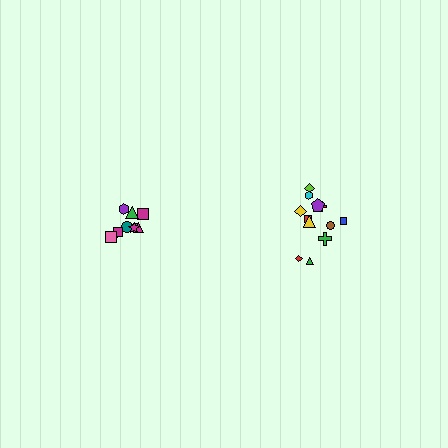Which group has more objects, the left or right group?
The right group.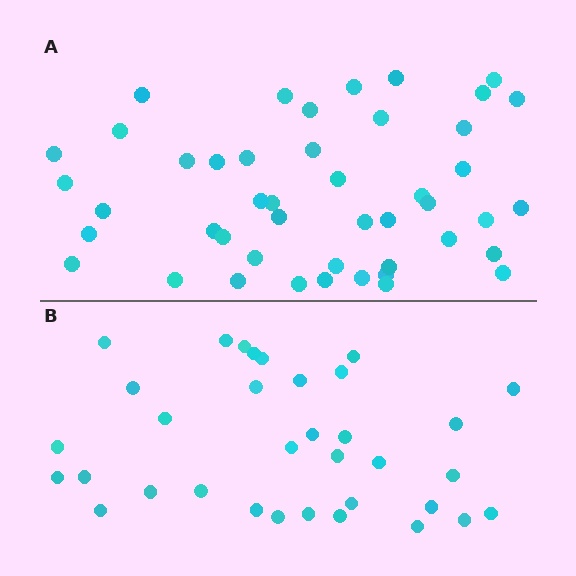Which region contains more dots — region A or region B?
Region A (the top region) has more dots.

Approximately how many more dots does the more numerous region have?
Region A has roughly 12 or so more dots than region B.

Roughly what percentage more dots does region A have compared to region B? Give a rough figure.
About 35% more.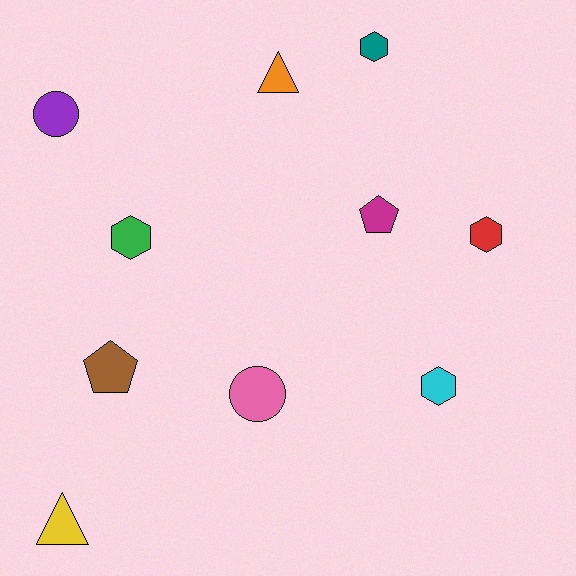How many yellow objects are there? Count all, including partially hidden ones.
There is 1 yellow object.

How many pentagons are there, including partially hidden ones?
There are 2 pentagons.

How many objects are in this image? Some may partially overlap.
There are 10 objects.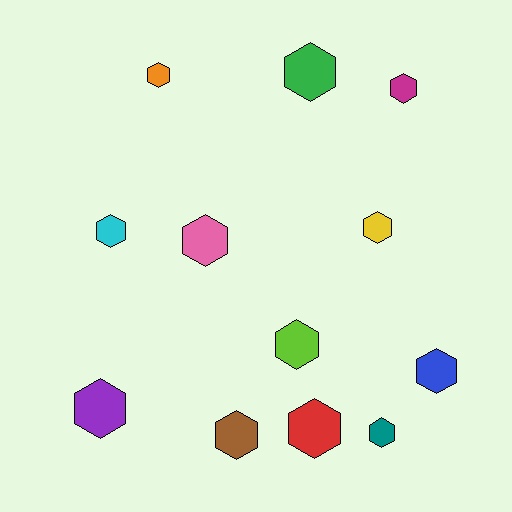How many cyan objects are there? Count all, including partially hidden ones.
There is 1 cyan object.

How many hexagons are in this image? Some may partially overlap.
There are 12 hexagons.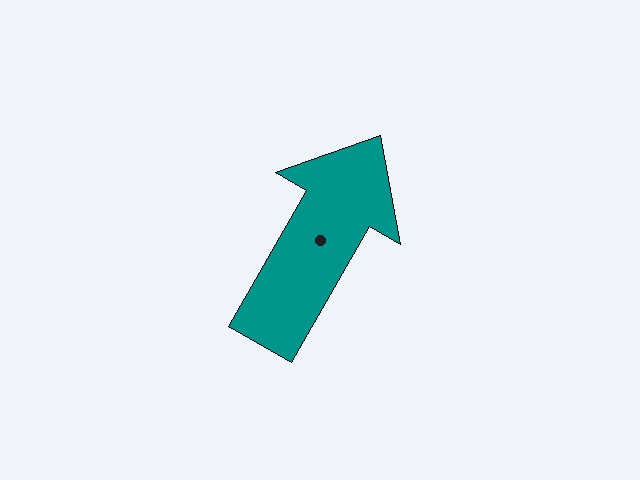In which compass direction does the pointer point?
Northeast.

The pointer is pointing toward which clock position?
Roughly 1 o'clock.